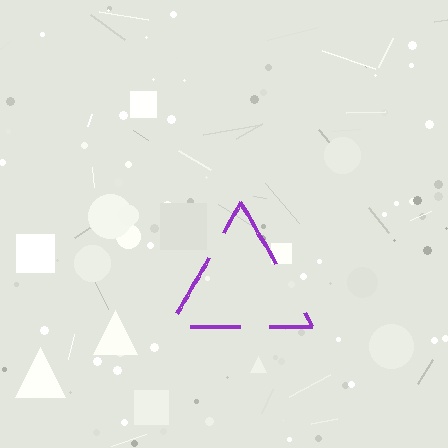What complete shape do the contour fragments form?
The contour fragments form a triangle.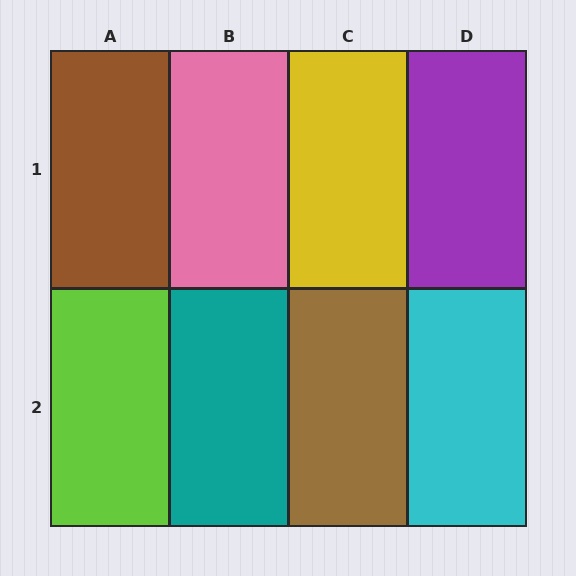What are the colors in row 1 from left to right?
Brown, pink, yellow, purple.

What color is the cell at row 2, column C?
Brown.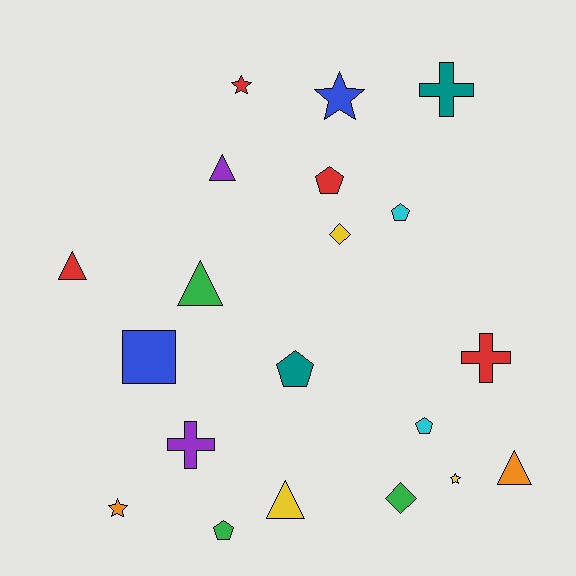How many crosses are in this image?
There are 3 crosses.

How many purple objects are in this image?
There are 2 purple objects.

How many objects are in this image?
There are 20 objects.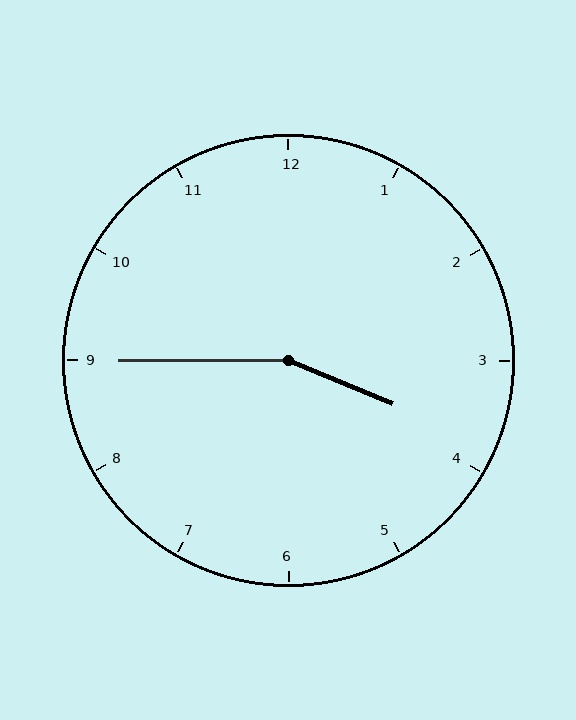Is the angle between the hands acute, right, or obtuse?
It is obtuse.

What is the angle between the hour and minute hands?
Approximately 158 degrees.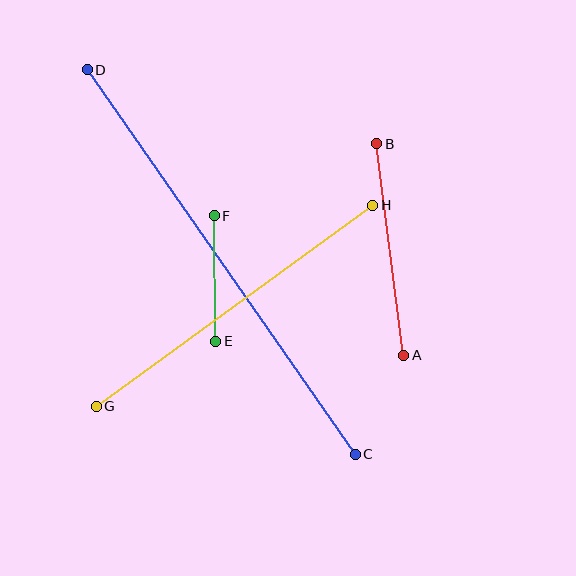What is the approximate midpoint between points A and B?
The midpoint is at approximately (390, 250) pixels.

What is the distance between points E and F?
The distance is approximately 126 pixels.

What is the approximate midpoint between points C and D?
The midpoint is at approximately (221, 262) pixels.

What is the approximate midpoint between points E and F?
The midpoint is at approximately (215, 279) pixels.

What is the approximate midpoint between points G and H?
The midpoint is at approximately (234, 306) pixels.